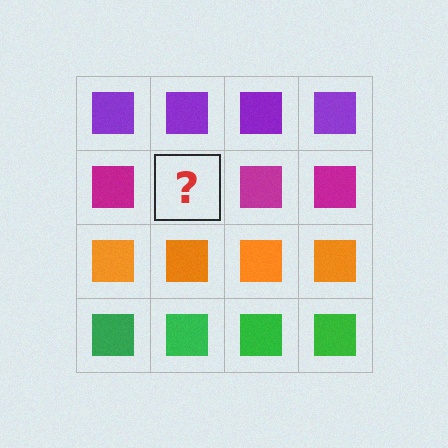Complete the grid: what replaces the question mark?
The question mark should be replaced with a magenta square.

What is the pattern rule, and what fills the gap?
The rule is that each row has a consistent color. The gap should be filled with a magenta square.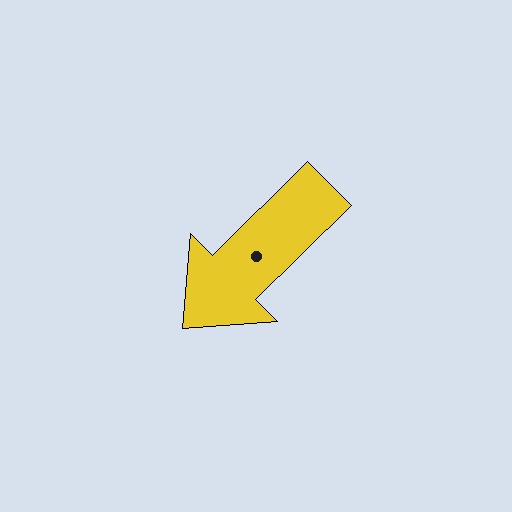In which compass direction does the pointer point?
Southwest.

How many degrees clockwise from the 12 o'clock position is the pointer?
Approximately 225 degrees.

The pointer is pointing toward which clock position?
Roughly 8 o'clock.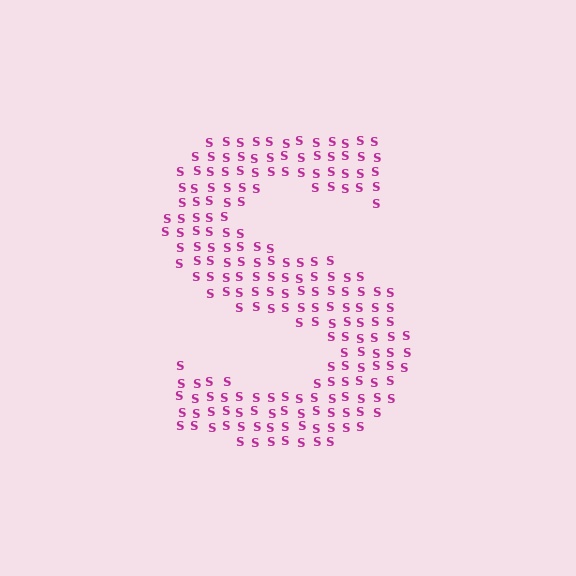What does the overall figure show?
The overall figure shows the letter S.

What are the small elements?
The small elements are letter S's.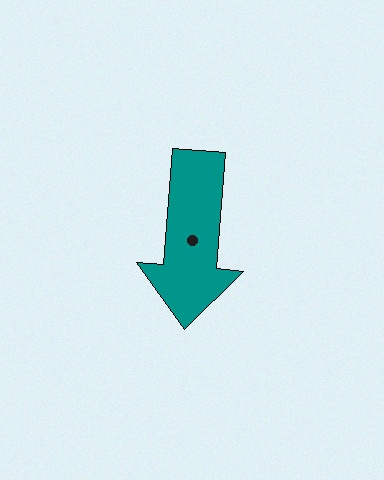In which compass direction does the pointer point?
South.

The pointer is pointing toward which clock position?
Roughly 6 o'clock.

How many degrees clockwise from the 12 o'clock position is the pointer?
Approximately 185 degrees.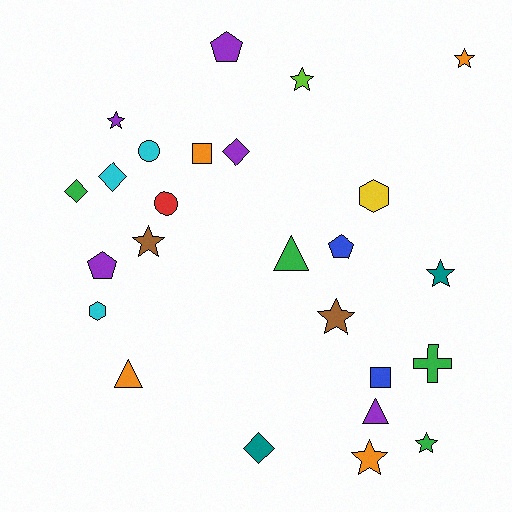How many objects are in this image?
There are 25 objects.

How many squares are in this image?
There are 2 squares.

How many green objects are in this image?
There are 4 green objects.